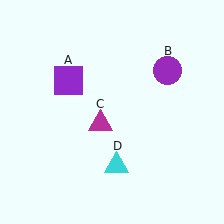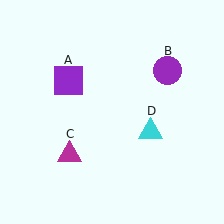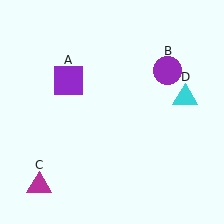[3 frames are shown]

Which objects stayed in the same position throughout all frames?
Purple square (object A) and purple circle (object B) remained stationary.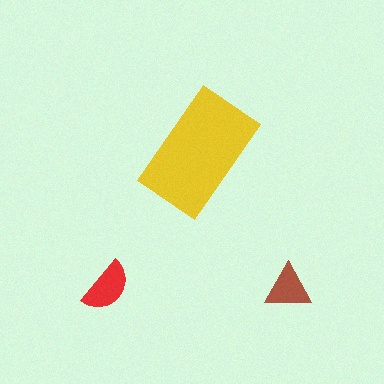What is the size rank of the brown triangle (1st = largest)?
3rd.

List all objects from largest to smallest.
The yellow rectangle, the red semicircle, the brown triangle.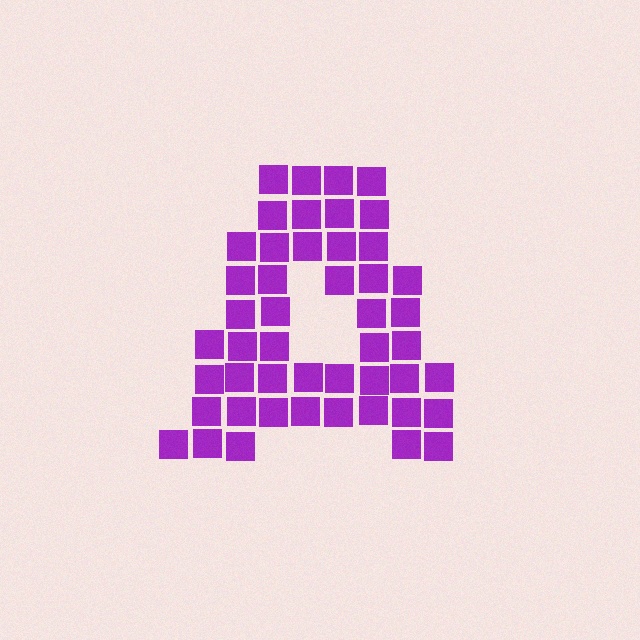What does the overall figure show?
The overall figure shows the letter A.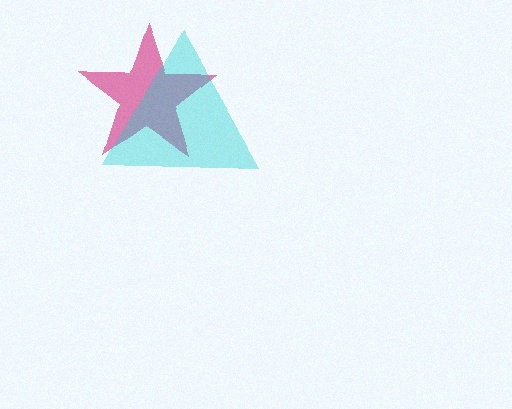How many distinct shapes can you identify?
There are 2 distinct shapes: a magenta star, a cyan triangle.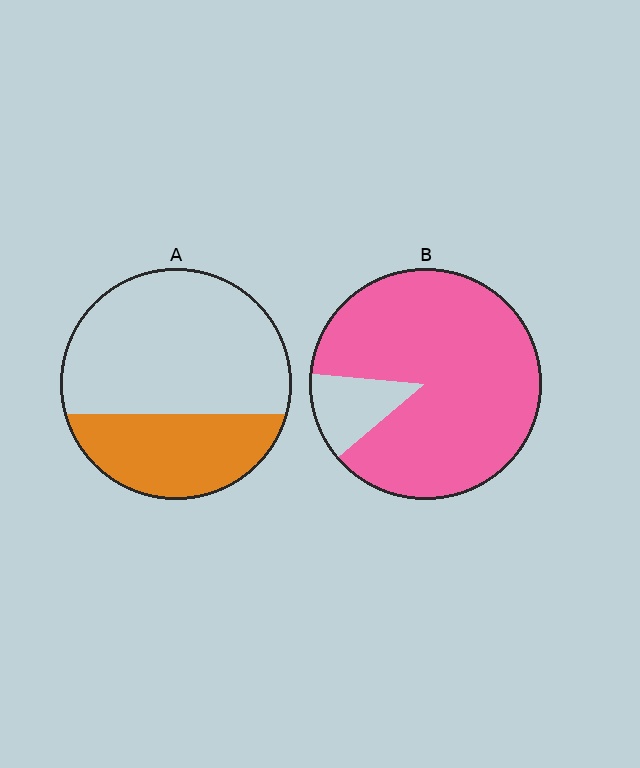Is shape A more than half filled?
No.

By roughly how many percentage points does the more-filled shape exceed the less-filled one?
By roughly 55 percentage points (B over A).